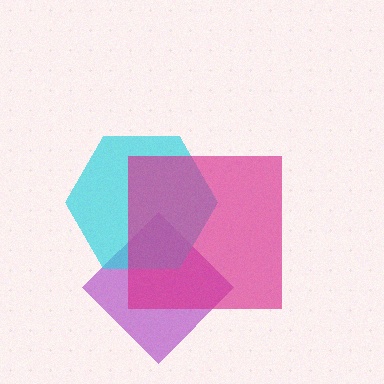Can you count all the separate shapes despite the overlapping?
Yes, there are 3 separate shapes.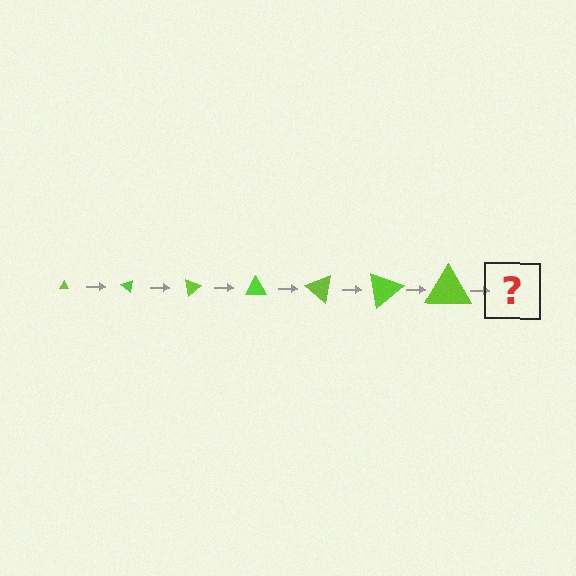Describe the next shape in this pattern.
It should be a triangle, larger than the previous one and rotated 280 degrees from the start.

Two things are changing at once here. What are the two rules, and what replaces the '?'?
The two rules are that the triangle grows larger each step and it rotates 40 degrees each step. The '?' should be a triangle, larger than the previous one and rotated 280 degrees from the start.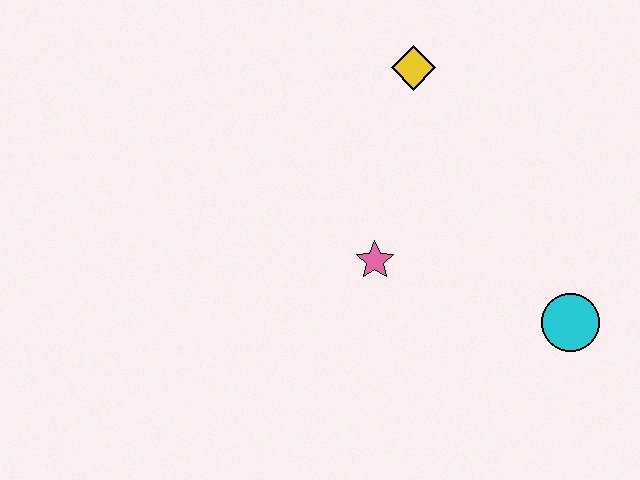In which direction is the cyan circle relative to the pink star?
The cyan circle is to the right of the pink star.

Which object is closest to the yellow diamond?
The pink star is closest to the yellow diamond.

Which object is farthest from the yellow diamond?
The cyan circle is farthest from the yellow diamond.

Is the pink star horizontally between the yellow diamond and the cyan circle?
No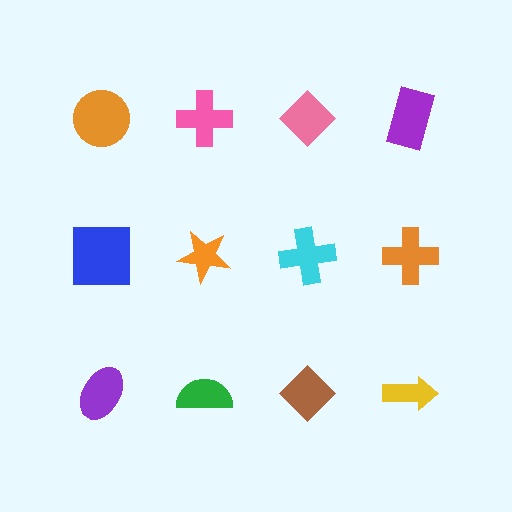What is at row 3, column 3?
A brown diamond.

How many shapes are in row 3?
4 shapes.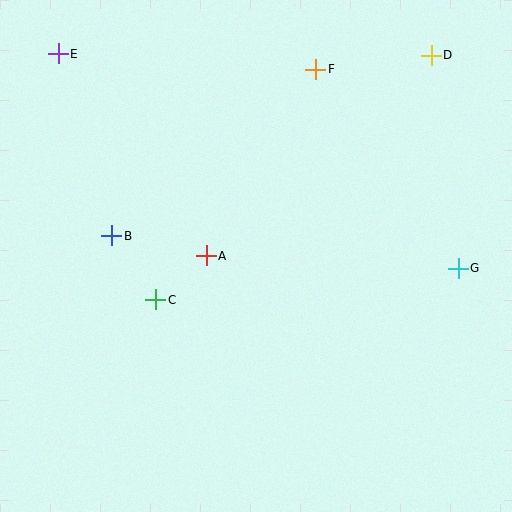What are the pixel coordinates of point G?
Point G is at (458, 268).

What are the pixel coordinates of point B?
Point B is at (112, 236).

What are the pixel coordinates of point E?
Point E is at (58, 54).